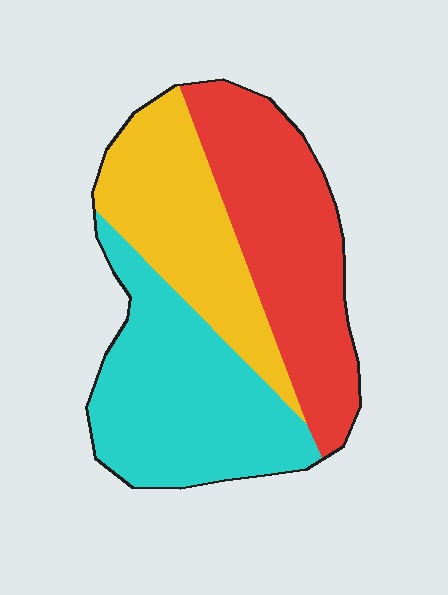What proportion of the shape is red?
Red covers 36% of the shape.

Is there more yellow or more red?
Red.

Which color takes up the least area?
Yellow, at roughly 30%.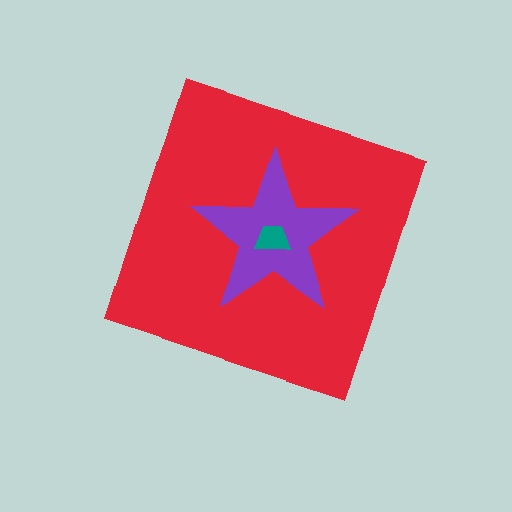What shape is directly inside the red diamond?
The purple star.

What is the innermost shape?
The teal trapezoid.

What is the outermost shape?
The red diamond.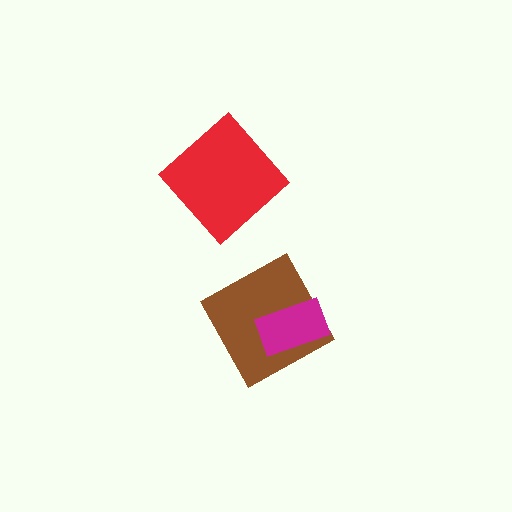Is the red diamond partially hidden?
No, no other shape covers it.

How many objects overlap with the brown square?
1 object overlaps with the brown square.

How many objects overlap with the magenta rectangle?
1 object overlaps with the magenta rectangle.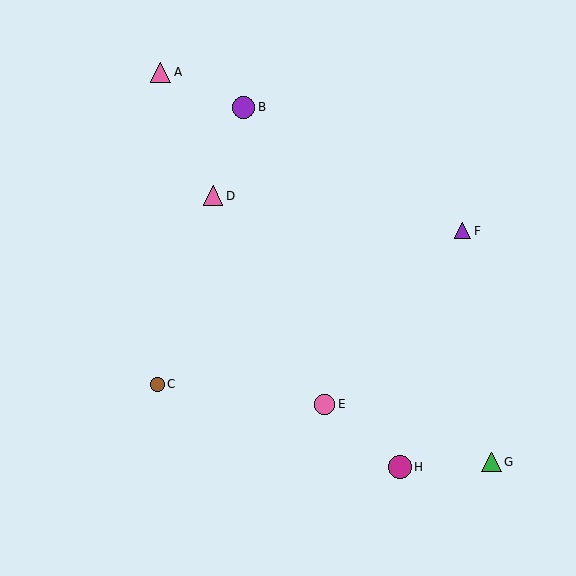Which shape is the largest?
The magenta circle (labeled H) is the largest.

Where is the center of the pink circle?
The center of the pink circle is at (325, 404).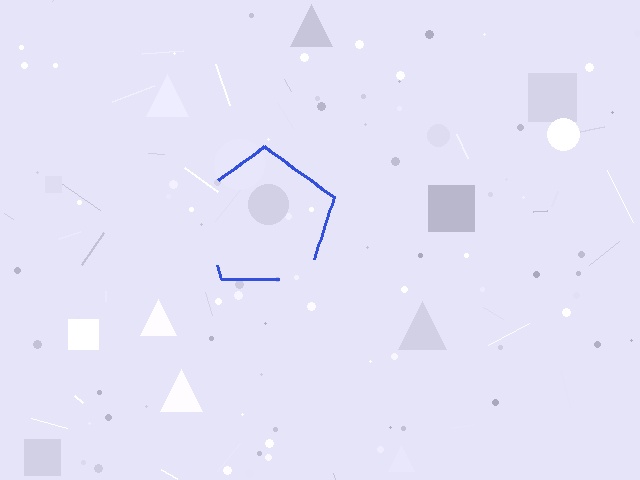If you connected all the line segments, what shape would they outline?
They would outline a pentagon.